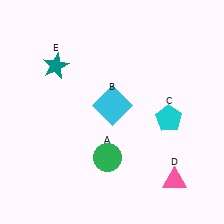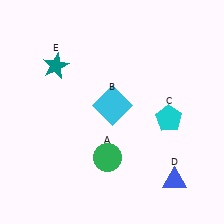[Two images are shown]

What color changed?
The triangle (D) changed from pink in Image 1 to blue in Image 2.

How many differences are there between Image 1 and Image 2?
There is 1 difference between the two images.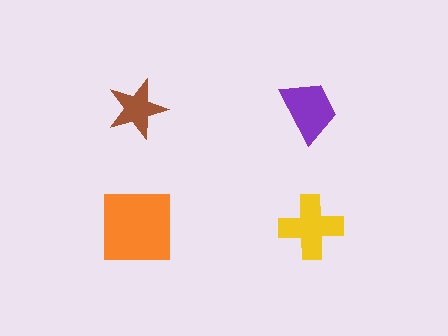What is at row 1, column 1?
A brown star.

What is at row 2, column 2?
A yellow cross.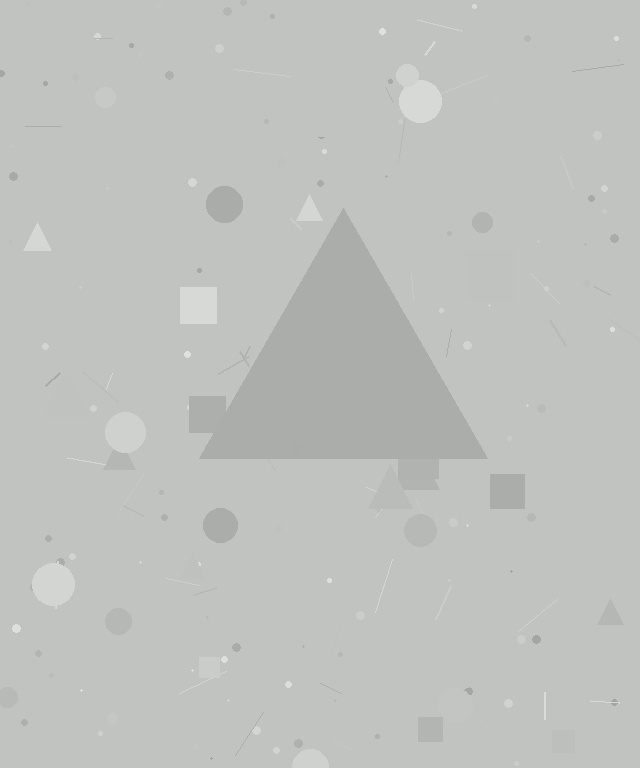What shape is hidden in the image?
A triangle is hidden in the image.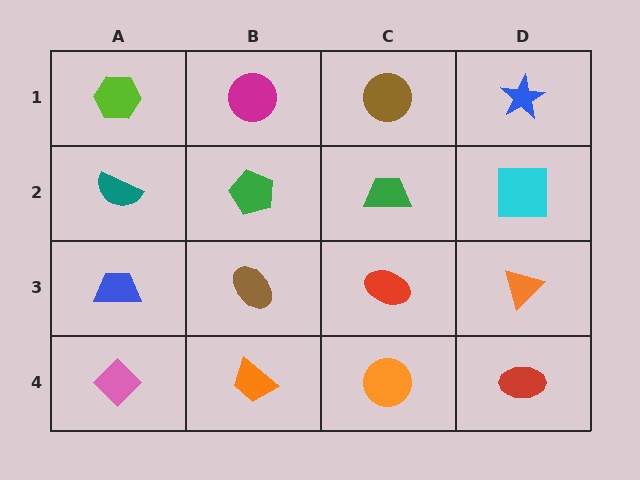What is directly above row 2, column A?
A lime hexagon.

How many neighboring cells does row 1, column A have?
2.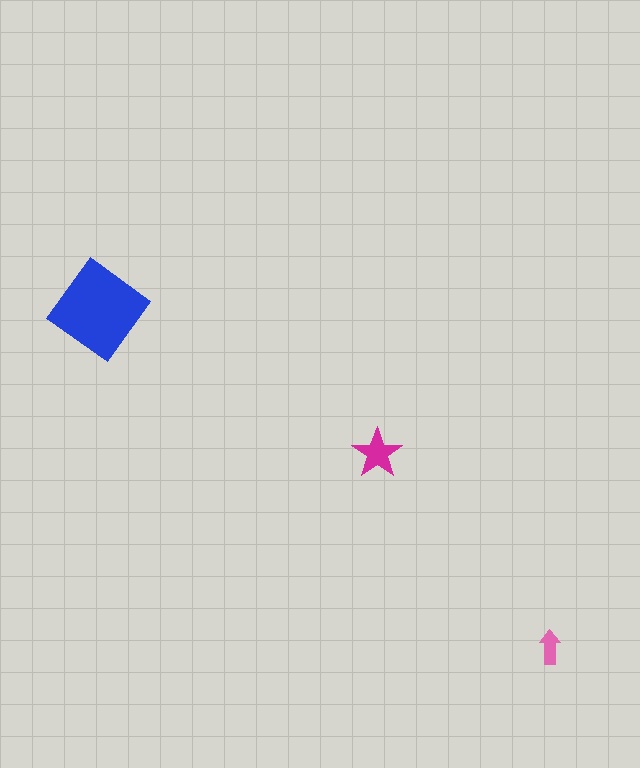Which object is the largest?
The blue diamond.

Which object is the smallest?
The pink arrow.